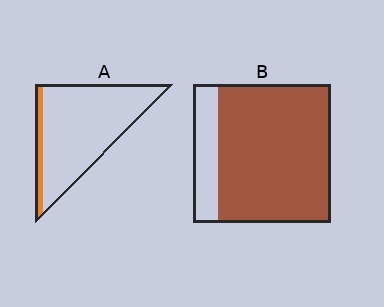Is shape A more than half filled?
No.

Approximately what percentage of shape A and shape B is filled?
A is approximately 10% and B is approximately 80%.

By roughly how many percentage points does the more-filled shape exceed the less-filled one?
By roughly 70 percentage points (B over A).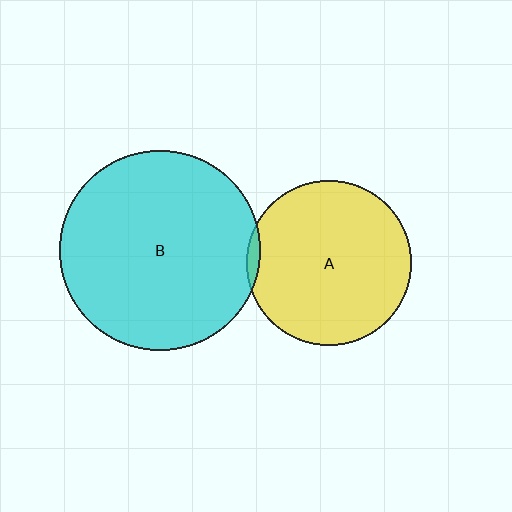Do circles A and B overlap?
Yes.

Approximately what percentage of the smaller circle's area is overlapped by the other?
Approximately 5%.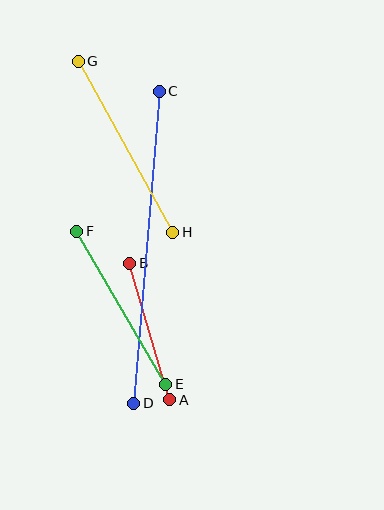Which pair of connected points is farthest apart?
Points C and D are farthest apart.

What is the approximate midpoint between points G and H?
The midpoint is at approximately (125, 147) pixels.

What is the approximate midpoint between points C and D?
The midpoint is at approximately (147, 247) pixels.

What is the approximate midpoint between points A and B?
The midpoint is at approximately (150, 332) pixels.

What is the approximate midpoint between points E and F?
The midpoint is at approximately (121, 308) pixels.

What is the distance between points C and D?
The distance is approximately 313 pixels.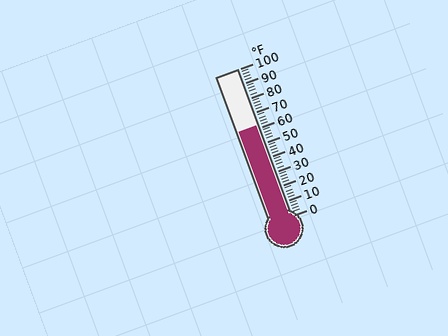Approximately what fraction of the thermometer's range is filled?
The thermometer is filled to approximately 60% of its range.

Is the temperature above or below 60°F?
The temperature is above 60°F.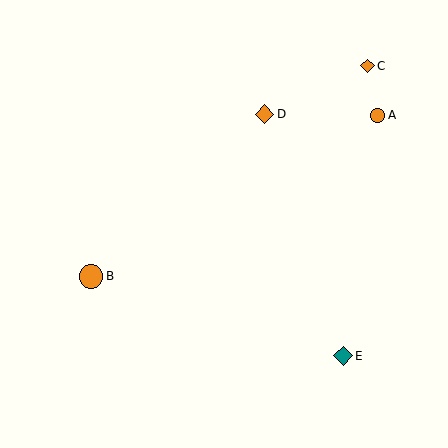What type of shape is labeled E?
Shape E is a teal diamond.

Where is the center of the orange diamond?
The center of the orange diamond is at (368, 66).